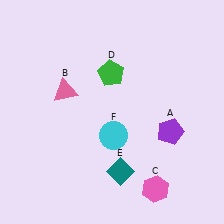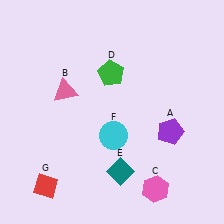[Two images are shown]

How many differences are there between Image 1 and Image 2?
There is 1 difference between the two images.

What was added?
A red diamond (G) was added in Image 2.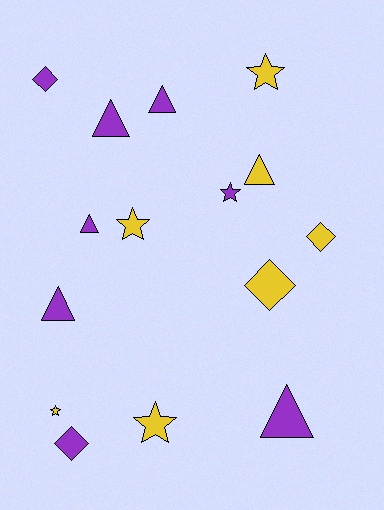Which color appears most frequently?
Purple, with 8 objects.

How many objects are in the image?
There are 15 objects.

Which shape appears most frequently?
Triangle, with 6 objects.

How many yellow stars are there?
There are 4 yellow stars.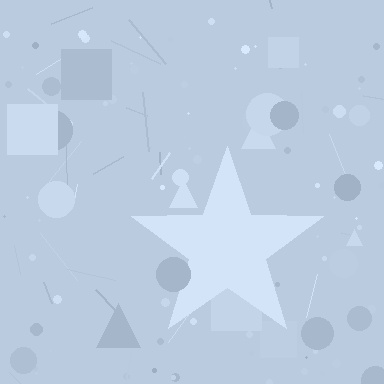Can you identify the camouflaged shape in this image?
The camouflaged shape is a star.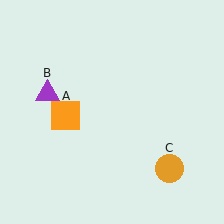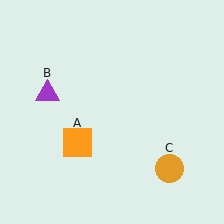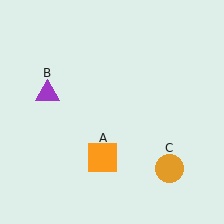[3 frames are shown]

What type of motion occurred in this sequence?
The orange square (object A) rotated counterclockwise around the center of the scene.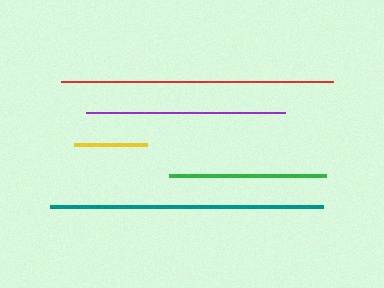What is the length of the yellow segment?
The yellow segment is approximately 72 pixels long.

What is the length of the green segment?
The green segment is approximately 157 pixels long.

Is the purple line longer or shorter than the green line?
The purple line is longer than the green line.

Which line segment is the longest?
The red line is the longest at approximately 272 pixels.